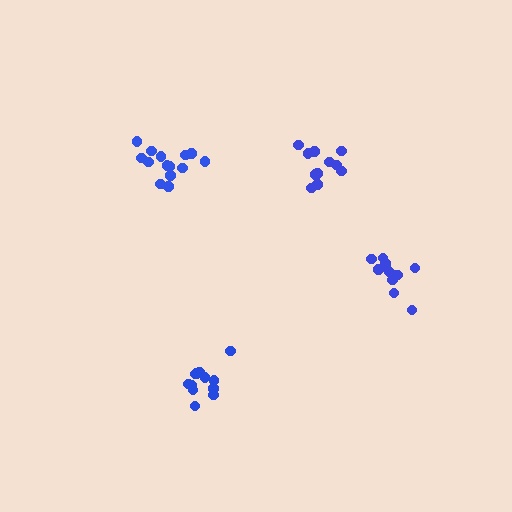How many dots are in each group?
Group 1: 12 dots, Group 2: 12 dots, Group 3: 11 dots, Group 4: 14 dots (49 total).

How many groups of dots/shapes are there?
There are 4 groups.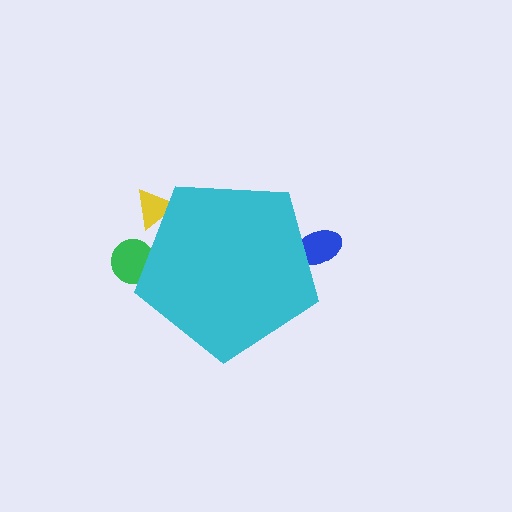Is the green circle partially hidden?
Yes, the green circle is partially hidden behind the cyan pentagon.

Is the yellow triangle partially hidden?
Yes, the yellow triangle is partially hidden behind the cyan pentagon.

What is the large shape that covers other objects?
A cyan pentagon.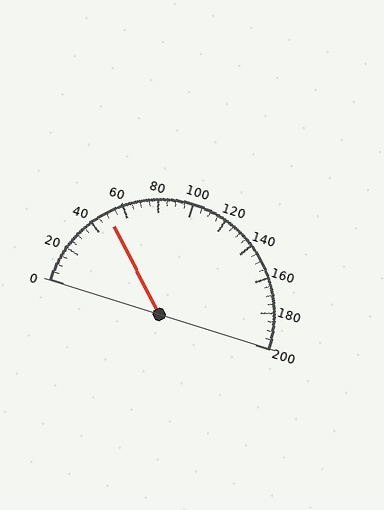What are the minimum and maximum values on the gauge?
The gauge ranges from 0 to 200.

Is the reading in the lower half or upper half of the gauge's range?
The reading is in the lower half of the range (0 to 200).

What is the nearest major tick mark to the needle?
The nearest major tick mark is 40.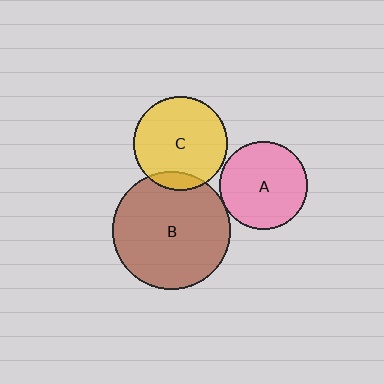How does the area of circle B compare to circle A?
Approximately 1.8 times.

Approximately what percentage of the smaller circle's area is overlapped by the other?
Approximately 10%.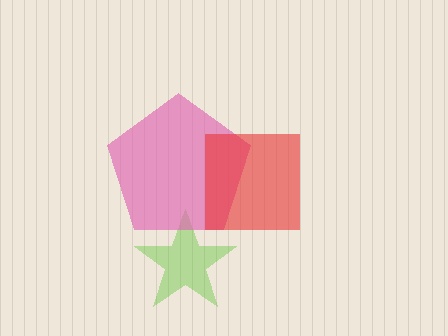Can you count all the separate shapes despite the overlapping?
Yes, there are 3 separate shapes.